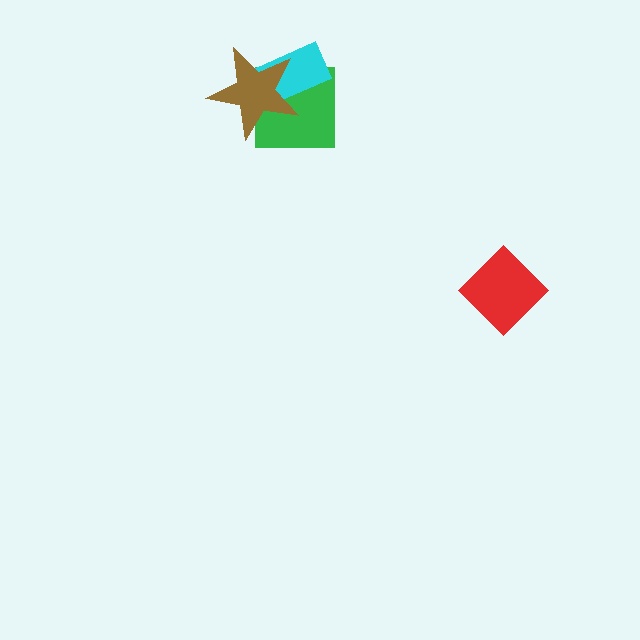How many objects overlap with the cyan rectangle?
2 objects overlap with the cyan rectangle.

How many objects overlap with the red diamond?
0 objects overlap with the red diamond.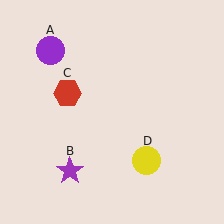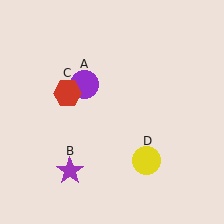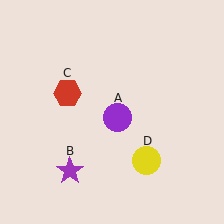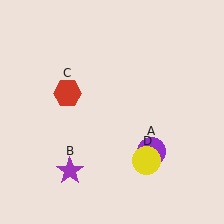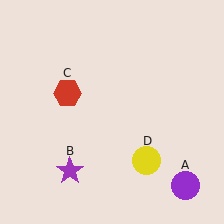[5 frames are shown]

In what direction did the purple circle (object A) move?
The purple circle (object A) moved down and to the right.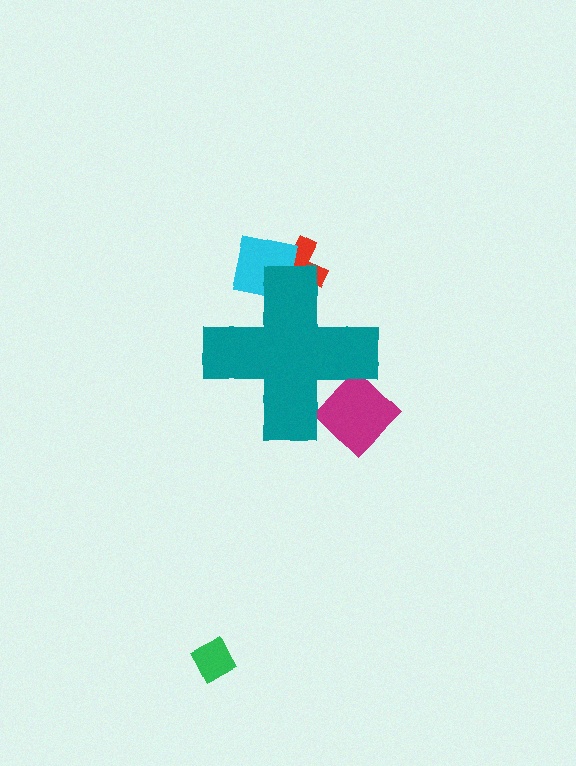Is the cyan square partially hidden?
Yes, the cyan square is partially hidden behind the teal cross.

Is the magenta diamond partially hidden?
Yes, the magenta diamond is partially hidden behind the teal cross.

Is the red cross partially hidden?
Yes, the red cross is partially hidden behind the teal cross.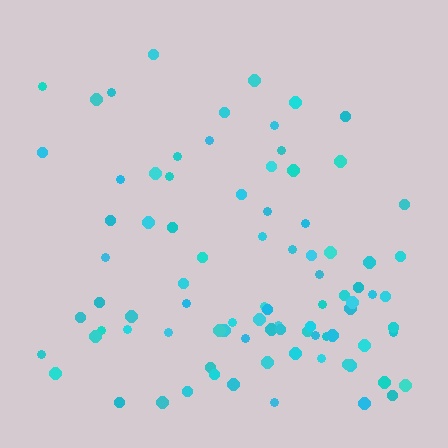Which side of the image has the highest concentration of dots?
The bottom.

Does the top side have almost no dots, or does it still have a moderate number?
Still a moderate number, just noticeably fewer than the bottom.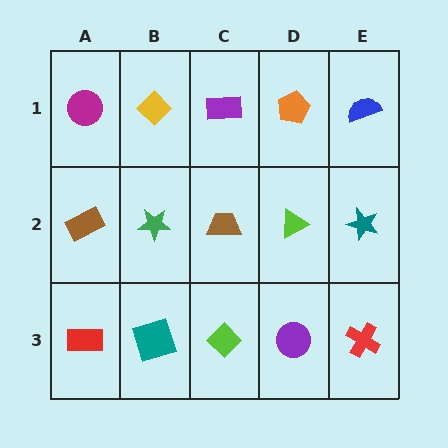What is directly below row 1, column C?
A brown trapezoid.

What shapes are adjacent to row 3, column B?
A green star (row 2, column B), a red rectangle (row 3, column A), a lime diamond (row 3, column C).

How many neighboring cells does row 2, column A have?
3.